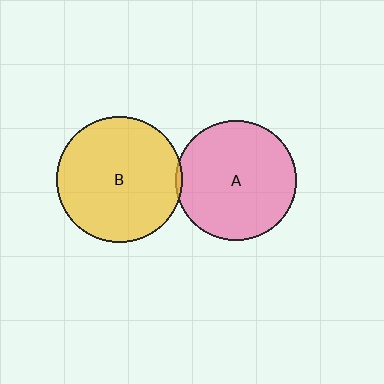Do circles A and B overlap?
Yes.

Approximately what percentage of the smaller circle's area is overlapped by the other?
Approximately 5%.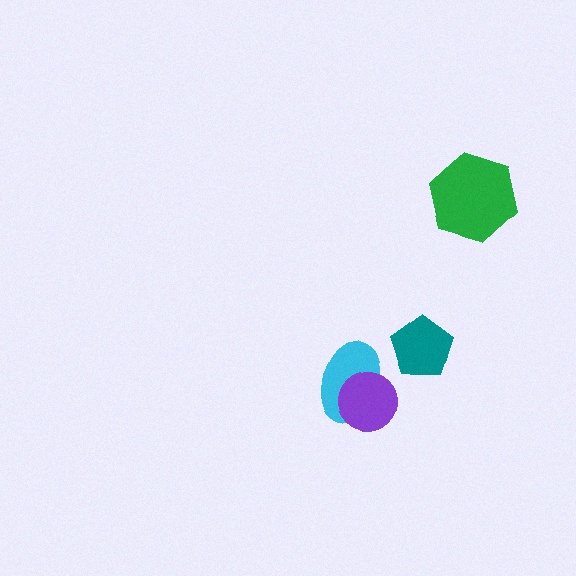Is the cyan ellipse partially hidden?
Yes, it is partially covered by another shape.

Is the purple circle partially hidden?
No, no other shape covers it.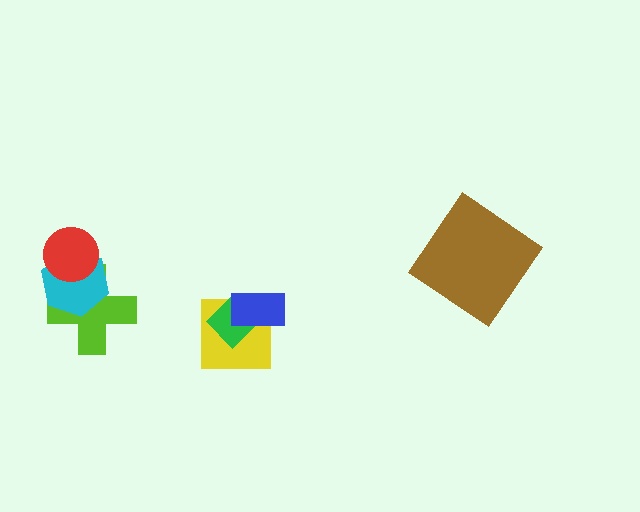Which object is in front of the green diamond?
The blue rectangle is in front of the green diamond.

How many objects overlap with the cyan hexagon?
2 objects overlap with the cyan hexagon.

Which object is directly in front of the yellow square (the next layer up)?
The green diamond is directly in front of the yellow square.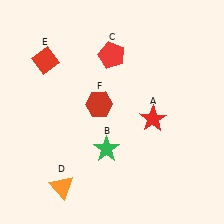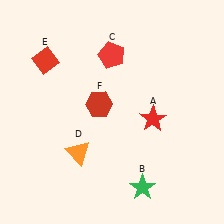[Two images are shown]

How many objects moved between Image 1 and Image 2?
2 objects moved between the two images.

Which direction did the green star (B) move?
The green star (B) moved down.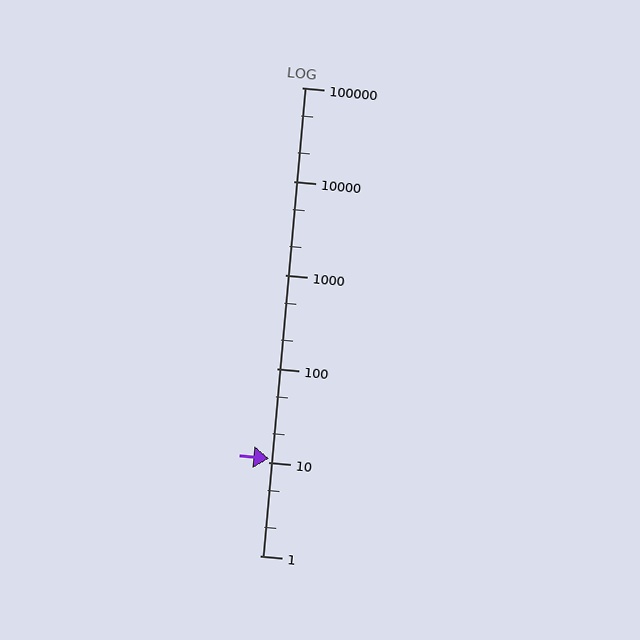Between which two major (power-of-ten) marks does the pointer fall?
The pointer is between 10 and 100.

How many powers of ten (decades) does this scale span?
The scale spans 5 decades, from 1 to 100000.